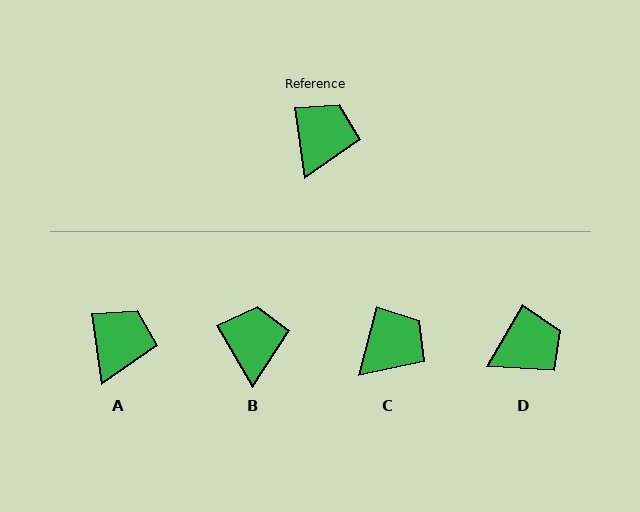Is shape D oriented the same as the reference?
No, it is off by about 38 degrees.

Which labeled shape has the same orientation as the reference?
A.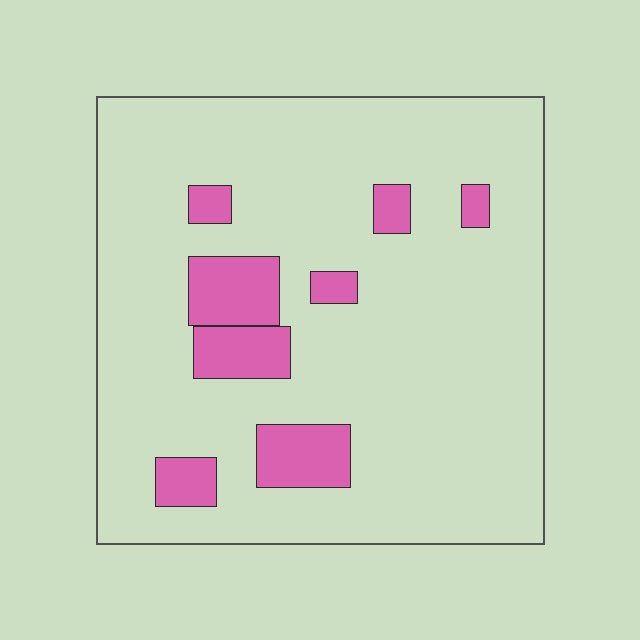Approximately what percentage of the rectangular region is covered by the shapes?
Approximately 15%.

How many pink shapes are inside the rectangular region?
8.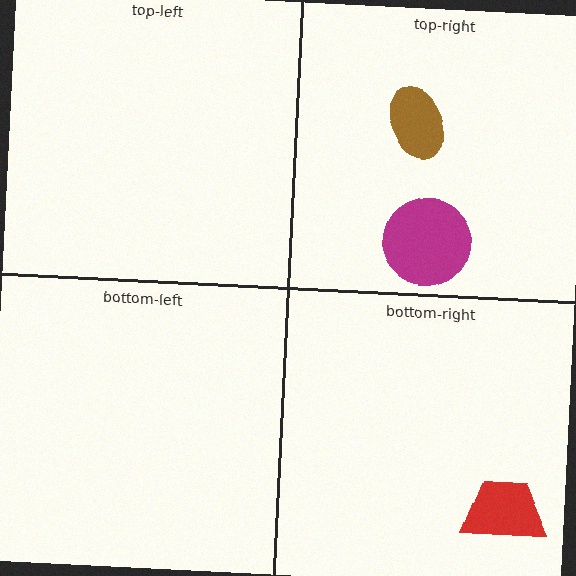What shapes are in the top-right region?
The brown ellipse, the magenta circle.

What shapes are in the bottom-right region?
The red trapezoid.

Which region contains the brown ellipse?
The top-right region.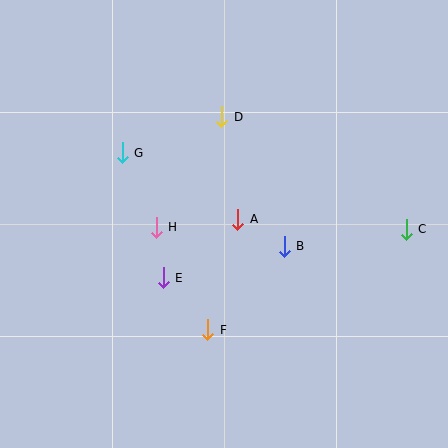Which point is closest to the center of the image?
Point A at (238, 219) is closest to the center.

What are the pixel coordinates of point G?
Point G is at (122, 153).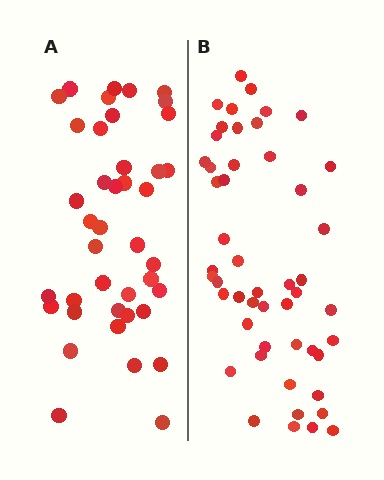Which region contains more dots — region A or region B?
Region B (the right region) has more dots.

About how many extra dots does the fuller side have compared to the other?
Region B has roughly 8 or so more dots than region A.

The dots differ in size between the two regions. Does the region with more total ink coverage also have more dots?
No. Region A has more total ink coverage because its dots are larger, but region B actually contains more individual dots. Total area can be misleading — the number of items is what matters here.